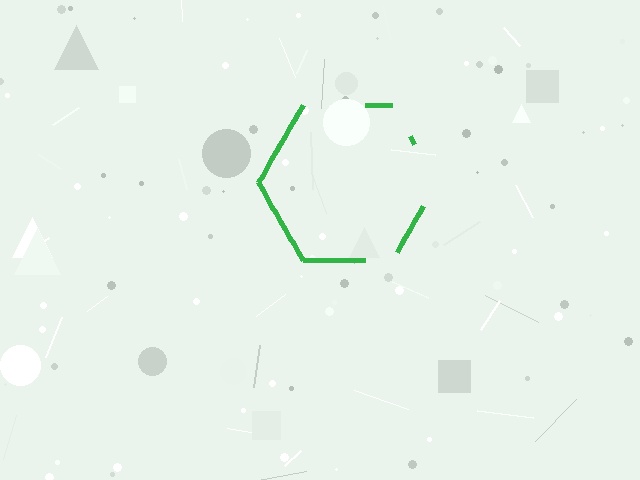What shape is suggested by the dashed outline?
The dashed outline suggests a hexagon.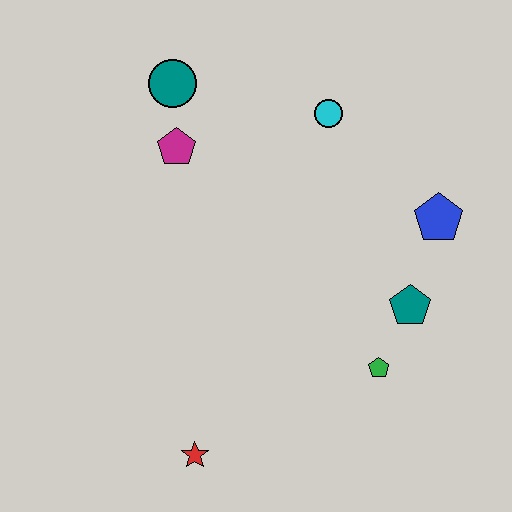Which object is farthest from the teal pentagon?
The teal circle is farthest from the teal pentagon.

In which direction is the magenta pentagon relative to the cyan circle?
The magenta pentagon is to the left of the cyan circle.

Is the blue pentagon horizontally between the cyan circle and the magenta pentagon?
No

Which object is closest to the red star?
The green pentagon is closest to the red star.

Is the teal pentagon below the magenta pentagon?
Yes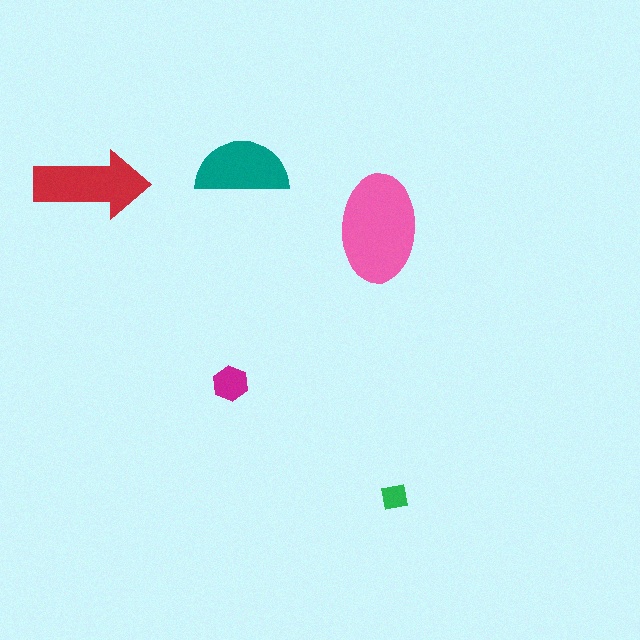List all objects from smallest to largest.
The green square, the magenta hexagon, the teal semicircle, the red arrow, the pink ellipse.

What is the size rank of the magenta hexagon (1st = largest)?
4th.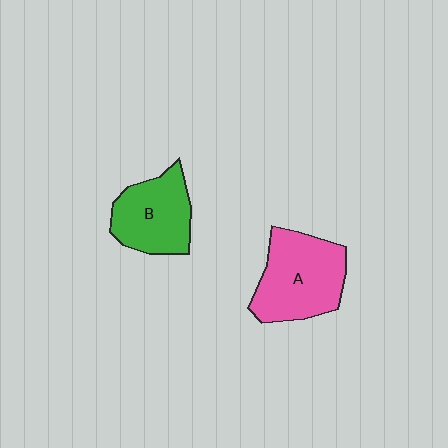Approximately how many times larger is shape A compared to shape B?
Approximately 1.2 times.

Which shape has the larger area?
Shape A (pink).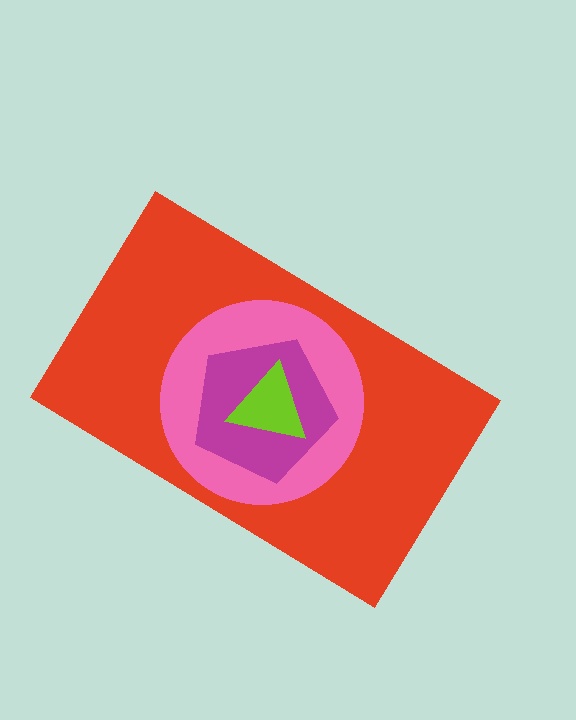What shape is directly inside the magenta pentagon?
The lime triangle.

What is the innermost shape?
The lime triangle.